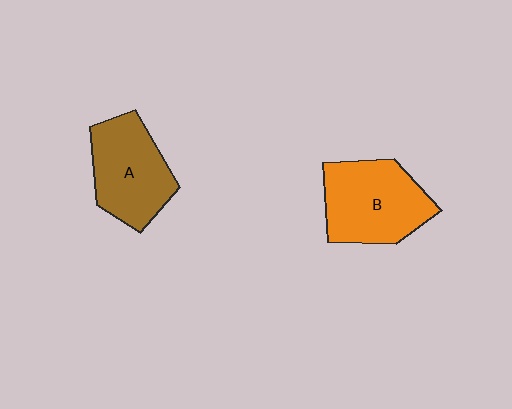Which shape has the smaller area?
Shape A (brown).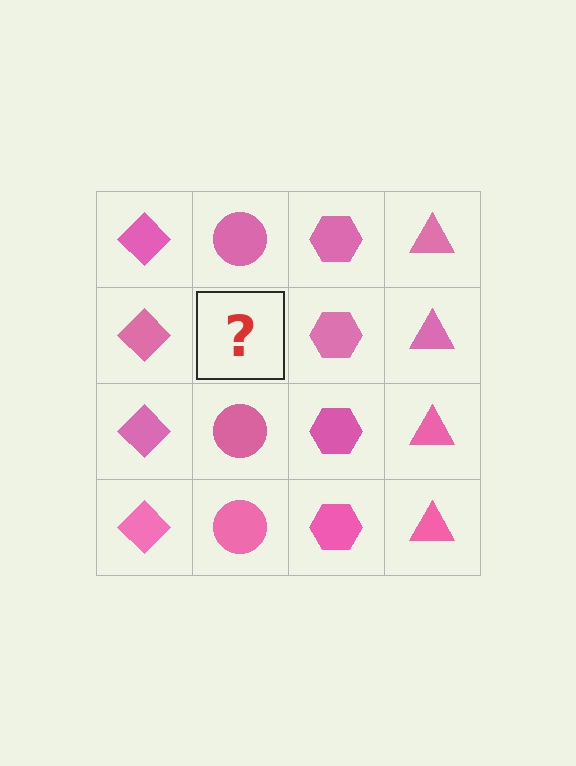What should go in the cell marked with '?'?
The missing cell should contain a pink circle.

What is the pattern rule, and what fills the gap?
The rule is that each column has a consistent shape. The gap should be filled with a pink circle.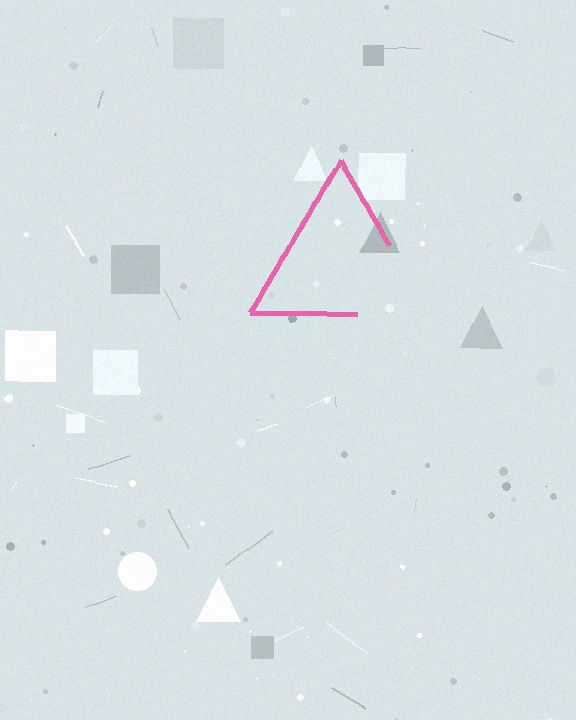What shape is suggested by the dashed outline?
The dashed outline suggests a triangle.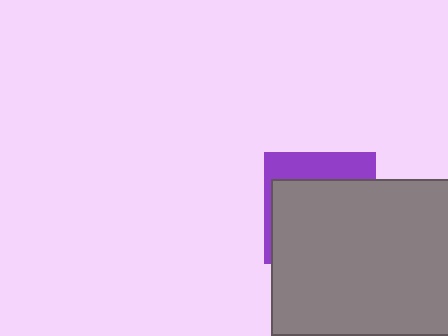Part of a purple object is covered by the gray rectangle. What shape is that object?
It is a square.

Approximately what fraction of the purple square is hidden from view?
Roughly 70% of the purple square is hidden behind the gray rectangle.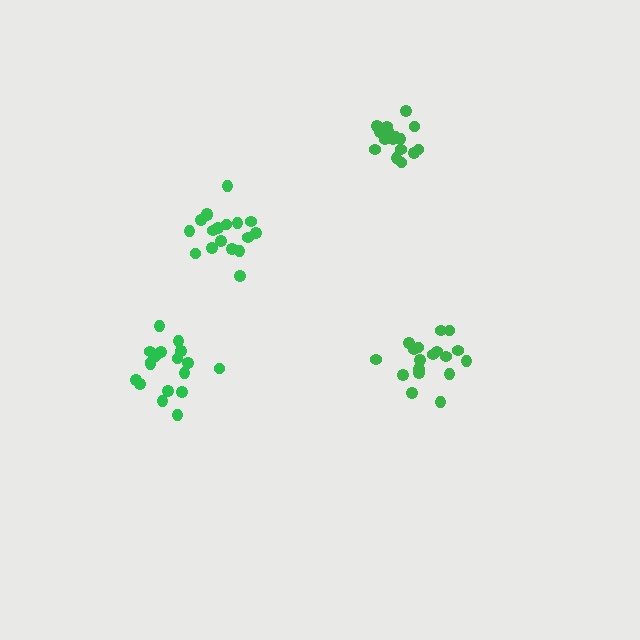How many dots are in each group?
Group 1: 18 dots, Group 2: 16 dots, Group 3: 18 dots, Group 4: 19 dots (71 total).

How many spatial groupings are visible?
There are 4 spatial groupings.